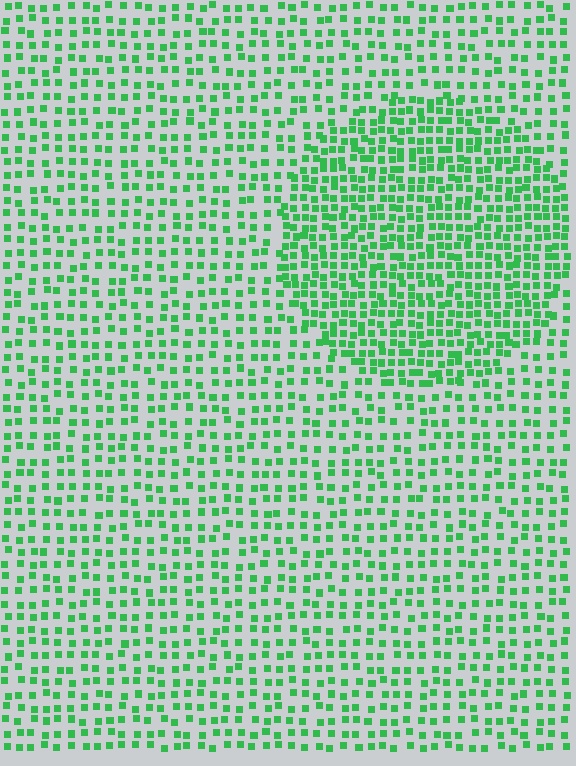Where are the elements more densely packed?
The elements are more densely packed inside the circle boundary.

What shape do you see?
I see a circle.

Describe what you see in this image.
The image contains small green elements arranged at two different densities. A circle-shaped region is visible where the elements are more densely packed than the surrounding area.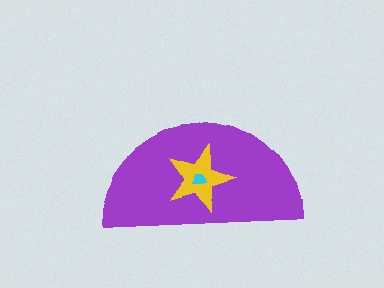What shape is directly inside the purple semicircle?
The yellow star.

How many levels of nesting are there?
3.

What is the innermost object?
The cyan trapezoid.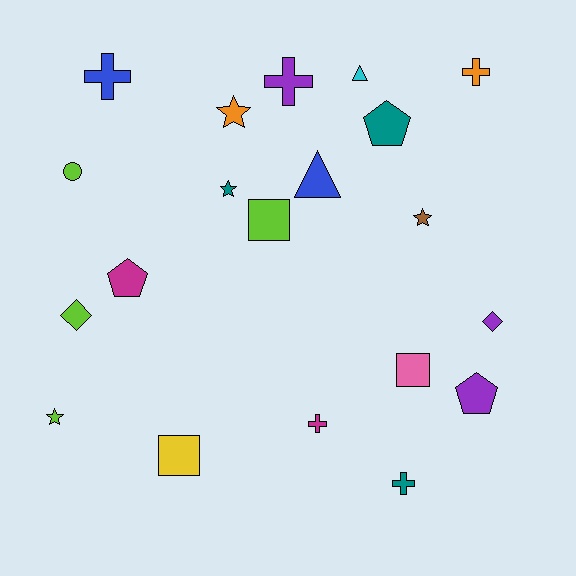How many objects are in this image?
There are 20 objects.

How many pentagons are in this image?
There are 3 pentagons.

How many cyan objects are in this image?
There is 1 cyan object.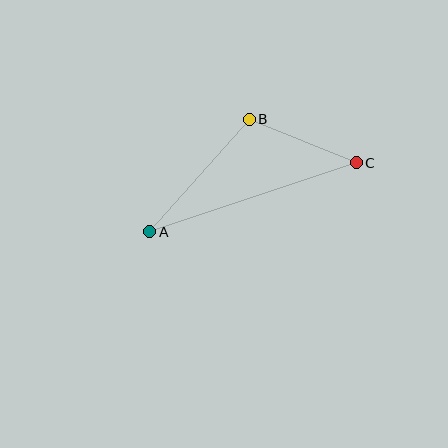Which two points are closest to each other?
Points B and C are closest to each other.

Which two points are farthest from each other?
Points A and C are farthest from each other.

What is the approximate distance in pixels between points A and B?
The distance between A and B is approximately 150 pixels.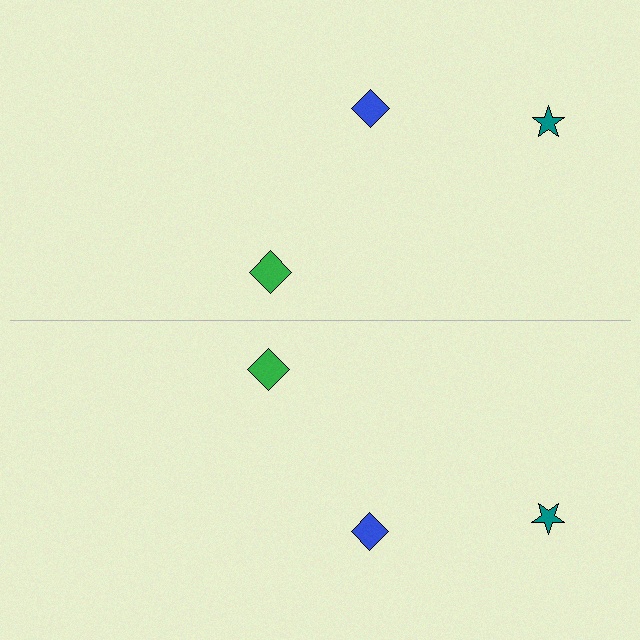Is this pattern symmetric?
Yes, this pattern has bilateral (reflection) symmetry.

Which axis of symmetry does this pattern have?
The pattern has a horizontal axis of symmetry running through the center of the image.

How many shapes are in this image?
There are 6 shapes in this image.